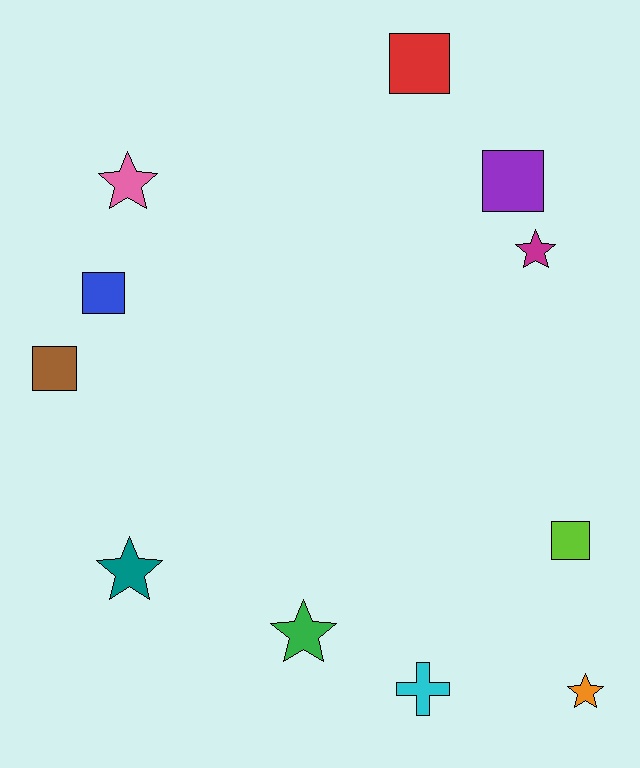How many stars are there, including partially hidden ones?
There are 5 stars.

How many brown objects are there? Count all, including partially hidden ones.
There is 1 brown object.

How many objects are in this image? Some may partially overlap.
There are 11 objects.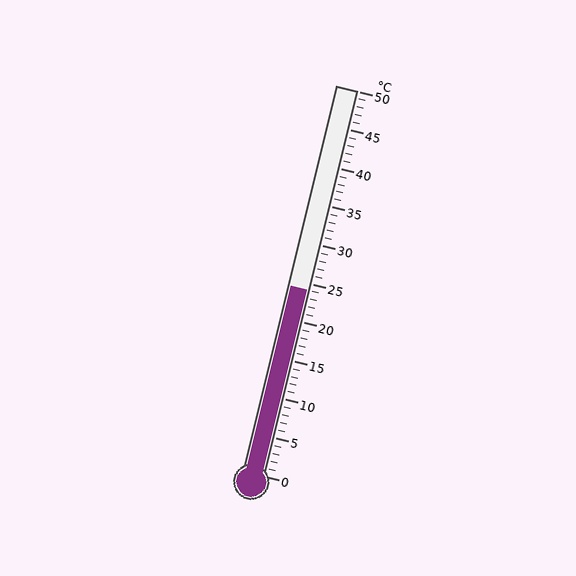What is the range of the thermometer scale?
The thermometer scale ranges from 0°C to 50°C.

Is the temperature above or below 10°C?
The temperature is above 10°C.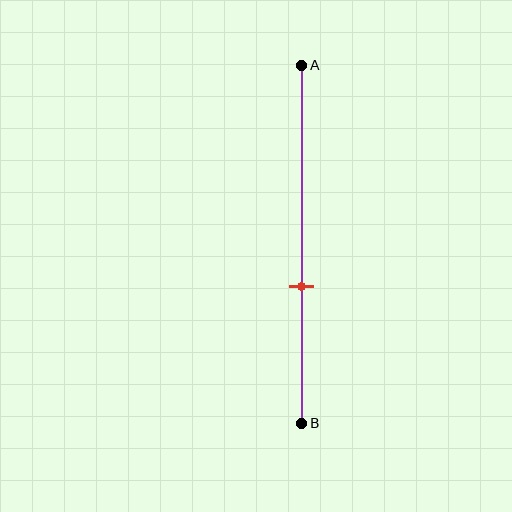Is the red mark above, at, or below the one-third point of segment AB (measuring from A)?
The red mark is below the one-third point of segment AB.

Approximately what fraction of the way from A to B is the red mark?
The red mark is approximately 60% of the way from A to B.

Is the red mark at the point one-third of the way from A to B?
No, the mark is at about 60% from A, not at the 33% one-third point.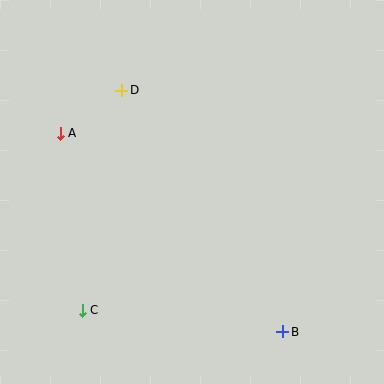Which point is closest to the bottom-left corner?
Point C is closest to the bottom-left corner.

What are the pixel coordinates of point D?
Point D is at (122, 90).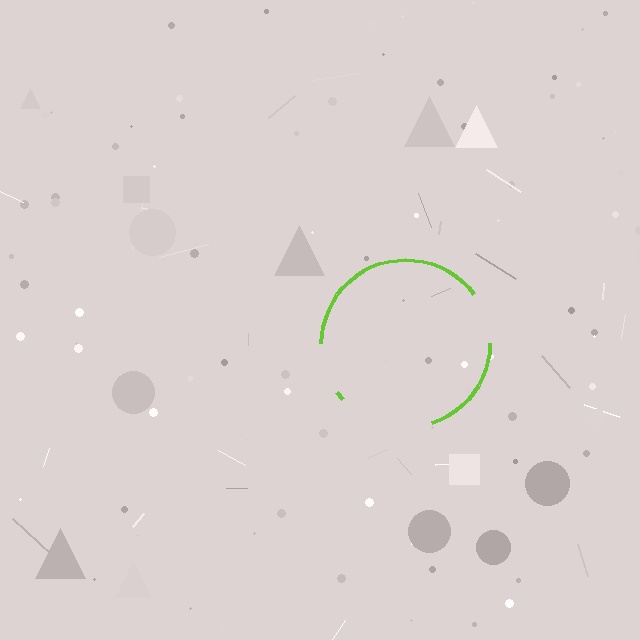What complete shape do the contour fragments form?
The contour fragments form a circle.